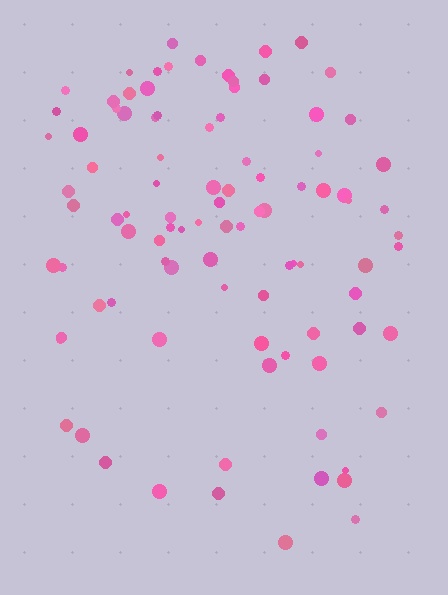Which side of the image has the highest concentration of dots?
The top.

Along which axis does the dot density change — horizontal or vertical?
Vertical.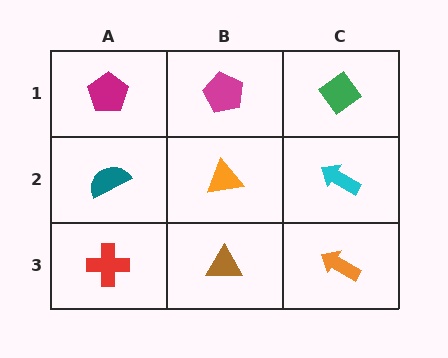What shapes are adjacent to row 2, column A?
A magenta pentagon (row 1, column A), a red cross (row 3, column A), an orange triangle (row 2, column B).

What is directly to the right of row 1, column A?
A magenta pentagon.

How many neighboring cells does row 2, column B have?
4.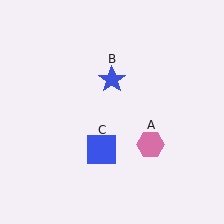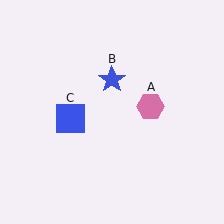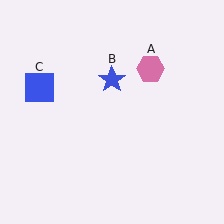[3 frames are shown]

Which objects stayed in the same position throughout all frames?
Blue star (object B) remained stationary.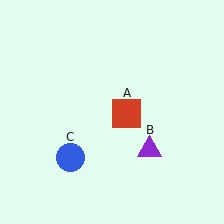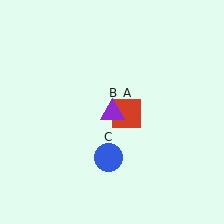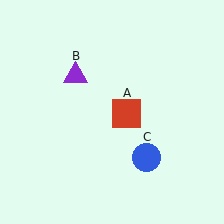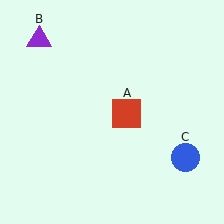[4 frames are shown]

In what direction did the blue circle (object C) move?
The blue circle (object C) moved right.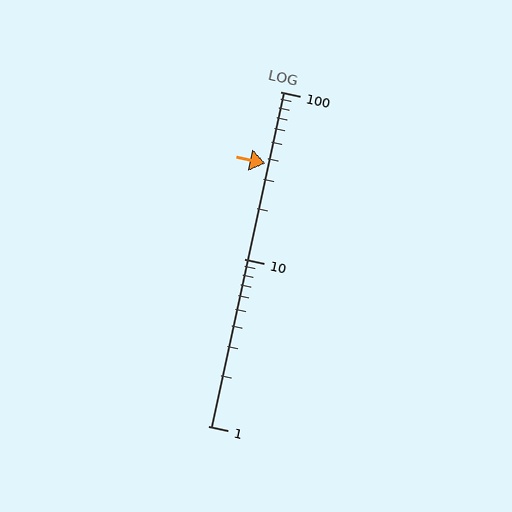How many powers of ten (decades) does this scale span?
The scale spans 2 decades, from 1 to 100.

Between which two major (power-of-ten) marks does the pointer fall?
The pointer is between 10 and 100.